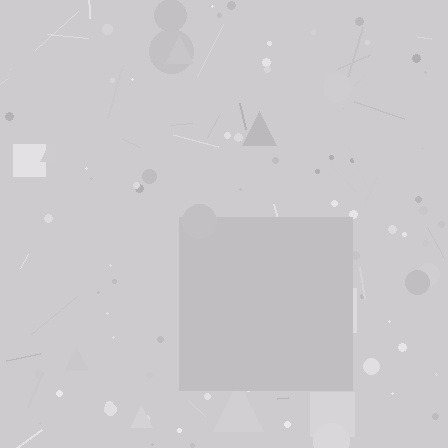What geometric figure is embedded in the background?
A square is embedded in the background.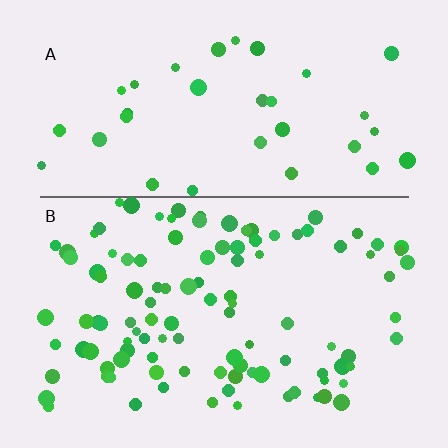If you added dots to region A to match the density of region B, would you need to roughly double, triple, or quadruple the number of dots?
Approximately triple.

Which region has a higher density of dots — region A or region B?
B (the bottom).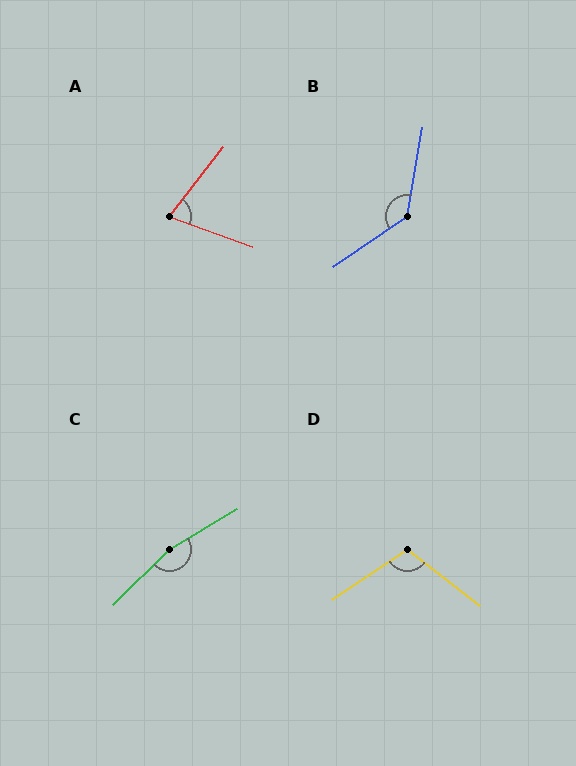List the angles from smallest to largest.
A (72°), D (108°), B (135°), C (166°).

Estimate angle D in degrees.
Approximately 108 degrees.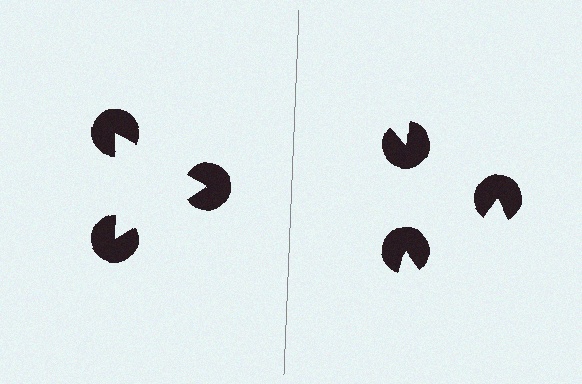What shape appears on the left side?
An illusory triangle.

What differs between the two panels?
The pac-man discs are positioned identically on both sides; only the wedge orientations differ. On the left they align to a triangle; on the right they are misaligned.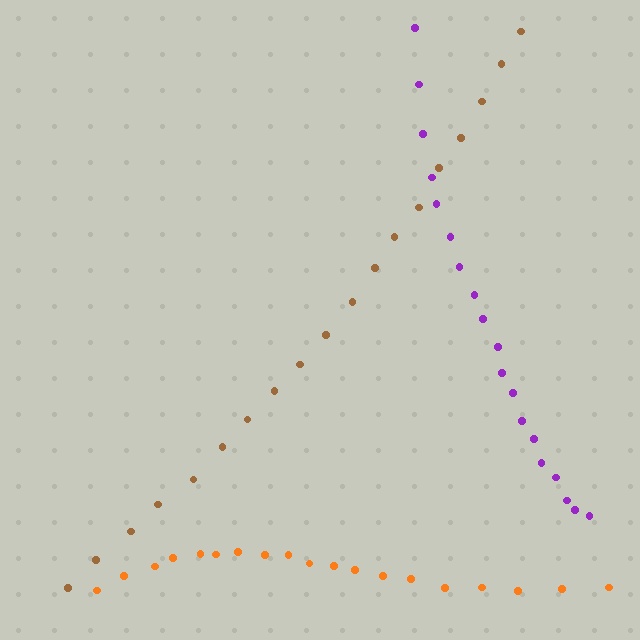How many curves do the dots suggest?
There are 3 distinct paths.